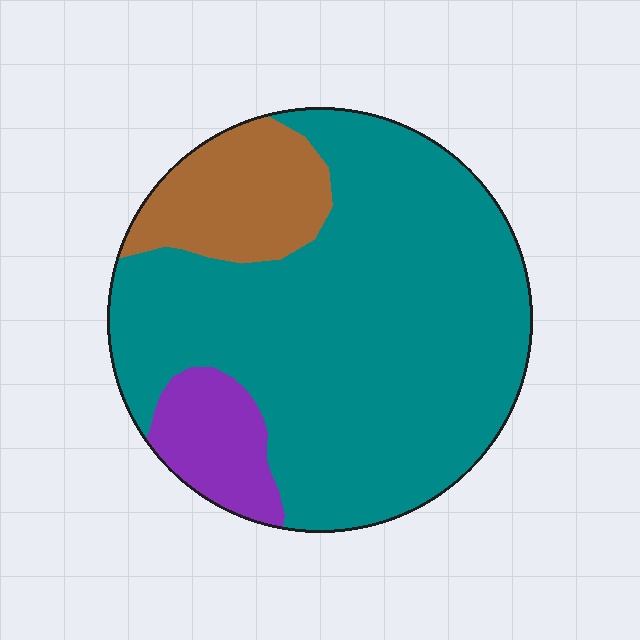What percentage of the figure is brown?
Brown covers roughly 15% of the figure.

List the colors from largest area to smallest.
From largest to smallest: teal, brown, purple.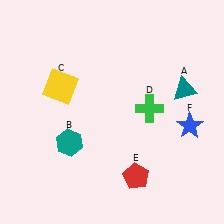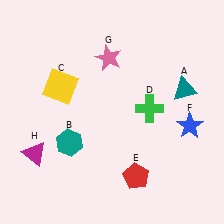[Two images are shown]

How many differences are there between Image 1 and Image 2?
There are 2 differences between the two images.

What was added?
A pink star (G), a magenta triangle (H) were added in Image 2.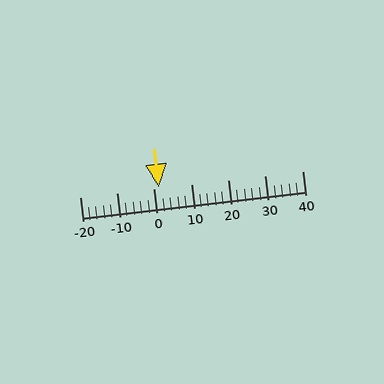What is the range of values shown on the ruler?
The ruler shows values from -20 to 40.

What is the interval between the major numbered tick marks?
The major tick marks are spaced 10 units apart.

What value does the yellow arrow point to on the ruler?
The yellow arrow points to approximately 1.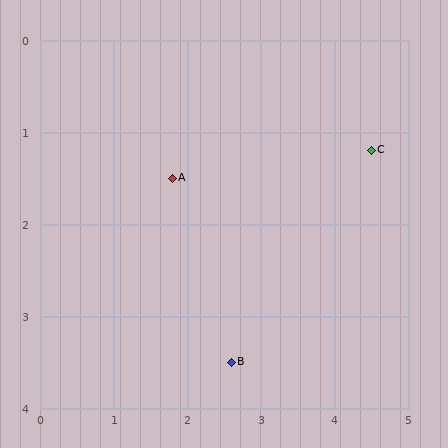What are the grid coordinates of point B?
Point B is at approximately (2.6, 3.5).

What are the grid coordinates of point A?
Point A is at approximately (1.8, 1.5).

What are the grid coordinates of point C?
Point C is at approximately (4.5, 1.2).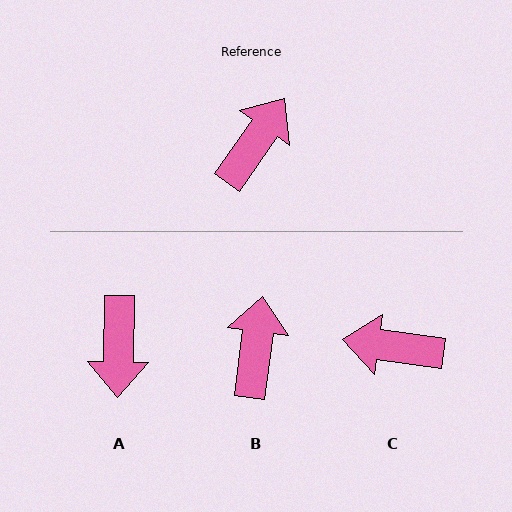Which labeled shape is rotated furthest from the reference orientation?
A, about 146 degrees away.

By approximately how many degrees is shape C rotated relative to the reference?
Approximately 117 degrees counter-clockwise.